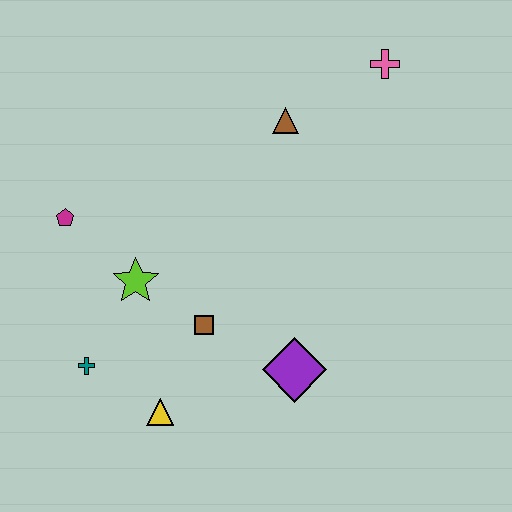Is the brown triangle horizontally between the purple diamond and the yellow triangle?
Yes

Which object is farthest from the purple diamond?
The pink cross is farthest from the purple diamond.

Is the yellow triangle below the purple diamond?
Yes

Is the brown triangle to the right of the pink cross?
No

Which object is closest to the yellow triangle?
The teal cross is closest to the yellow triangle.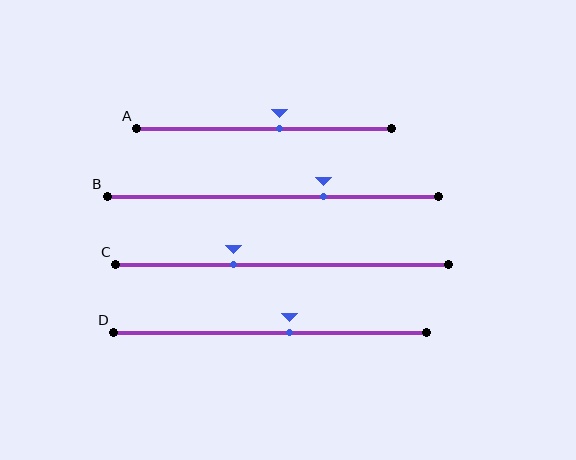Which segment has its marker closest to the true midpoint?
Segment A has its marker closest to the true midpoint.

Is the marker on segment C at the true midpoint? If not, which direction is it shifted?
No, the marker on segment C is shifted to the left by about 14% of the segment length.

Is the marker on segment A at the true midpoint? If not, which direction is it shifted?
No, the marker on segment A is shifted to the right by about 6% of the segment length.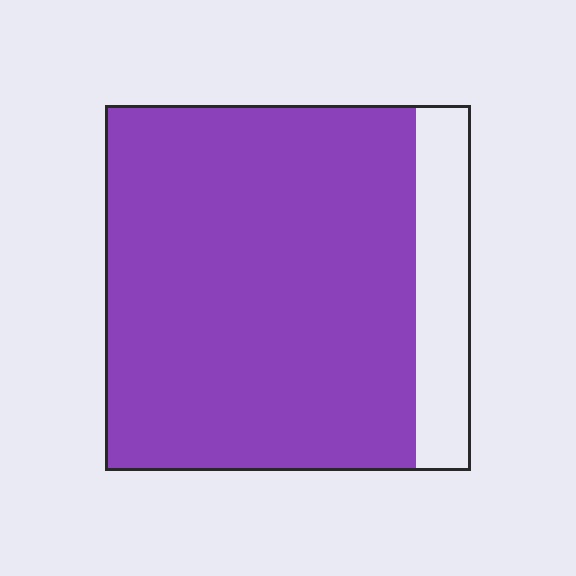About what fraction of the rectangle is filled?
About five sixths (5/6).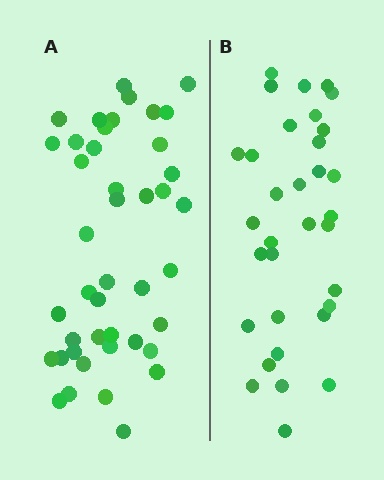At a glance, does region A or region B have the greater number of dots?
Region A (the left region) has more dots.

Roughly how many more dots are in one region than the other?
Region A has roughly 10 or so more dots than region B.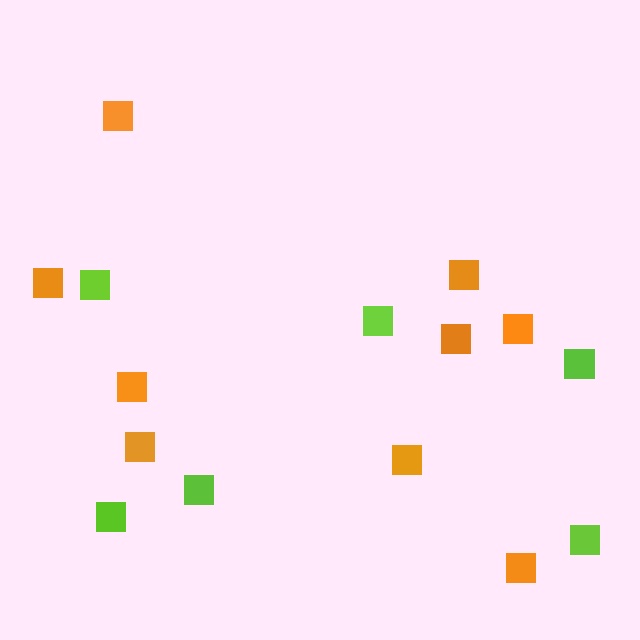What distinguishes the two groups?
There are 2 groups: one group of orange squares (9) and one group of lime squares (6).